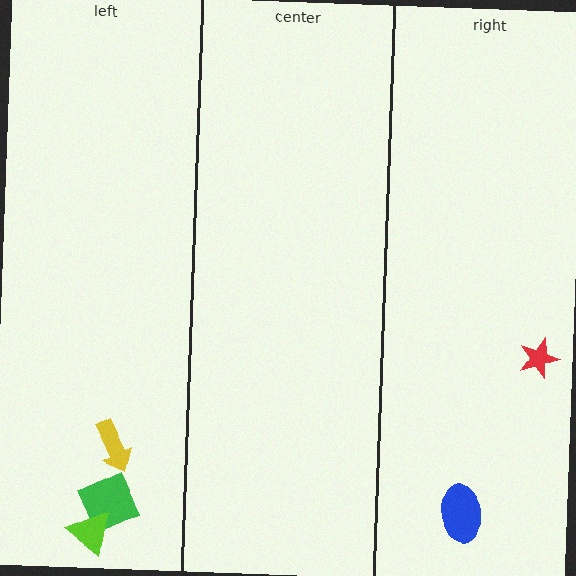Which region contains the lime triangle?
The left region.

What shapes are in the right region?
The red star, the blue ellipse.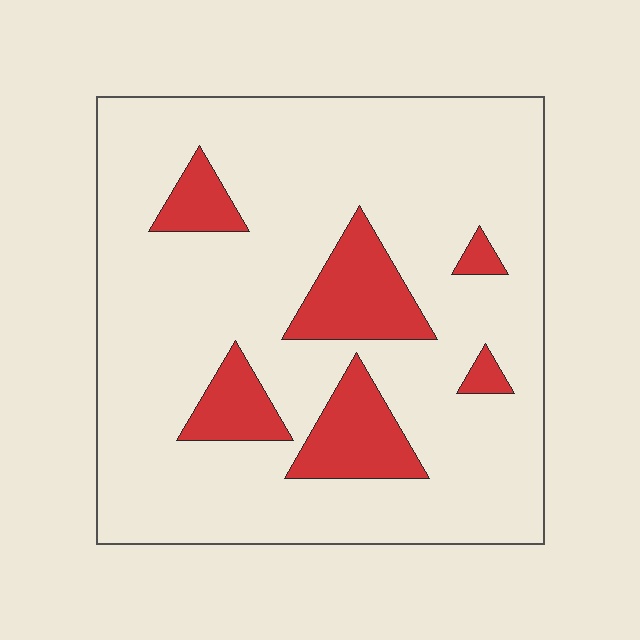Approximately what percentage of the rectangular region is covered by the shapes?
Approximately 15%.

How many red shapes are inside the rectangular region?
6.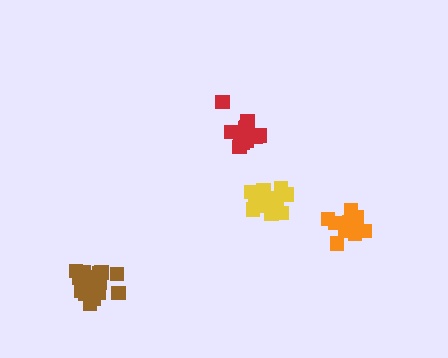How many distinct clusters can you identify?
There are 4 distinct clusters.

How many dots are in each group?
Group 1: 14 dots, Group 2: 12 dots, Group 3: 16 dots, Group 4: 17 dots (59 total).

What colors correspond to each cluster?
The clusters are colored: red, orange, yellow, brown.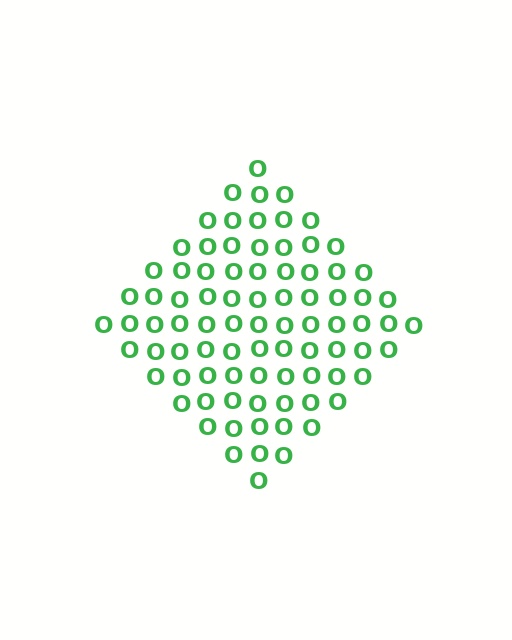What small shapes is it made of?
It is made of small letter O's.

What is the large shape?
The large shape is a diamond.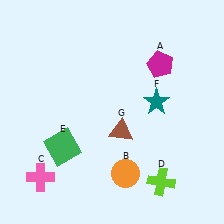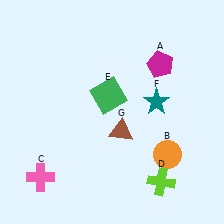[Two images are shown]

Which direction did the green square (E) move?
The green square (E) moved up.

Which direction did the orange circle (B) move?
The orange circle (B) moved right.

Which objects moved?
The objects that moved are: the orange circle (B), the green square (E).